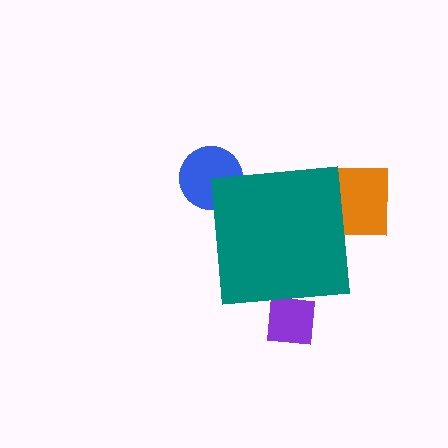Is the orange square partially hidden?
Yes, the orange square is partially hidden behind the teal square.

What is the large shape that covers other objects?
A teal square.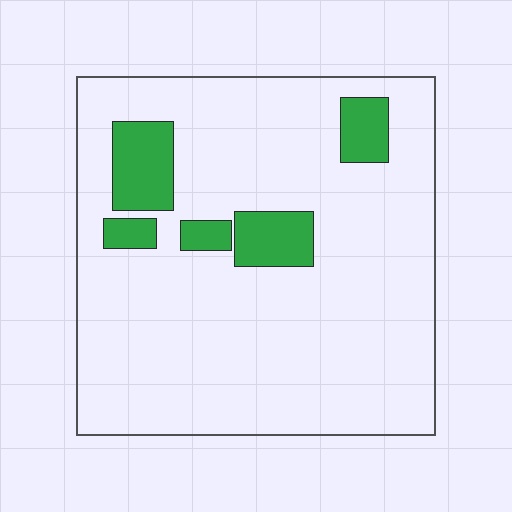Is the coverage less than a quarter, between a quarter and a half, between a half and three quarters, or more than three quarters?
Less than a quarter.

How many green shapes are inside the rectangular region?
5.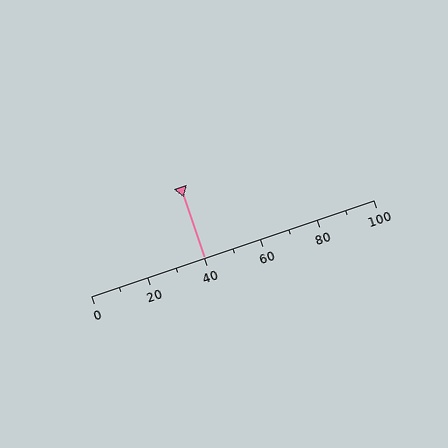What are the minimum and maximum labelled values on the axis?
The axis runs from 0 to 100.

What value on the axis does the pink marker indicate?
The marker indicates approximately 40.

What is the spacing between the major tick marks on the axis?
The major ticks are spaced 20 apart.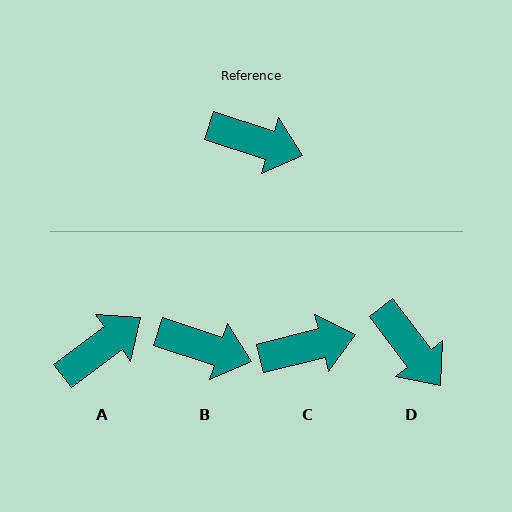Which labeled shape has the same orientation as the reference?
B.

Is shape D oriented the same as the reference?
No, it is off by about 35 degrees.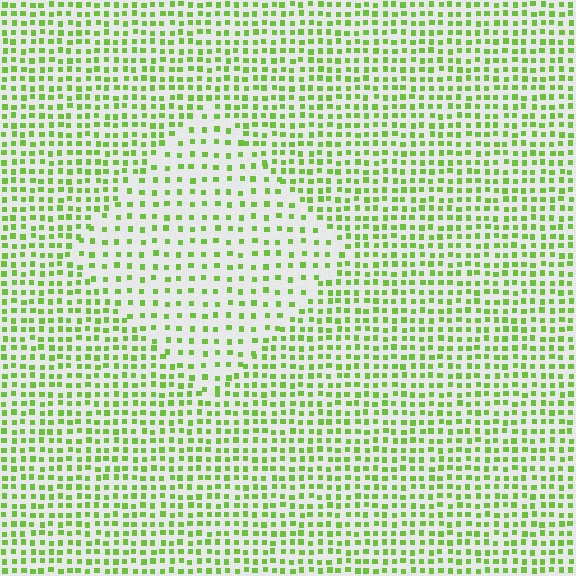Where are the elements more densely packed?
The elements are more densely packed outside the diamond boundary.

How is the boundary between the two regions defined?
The boundary is defined by a change in element density (approximately 1.8x ratio). All elements are the same color, size, and shape.